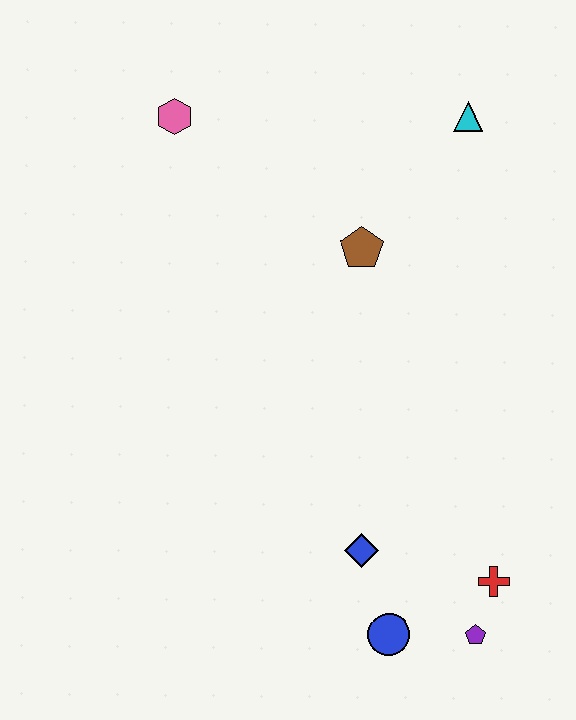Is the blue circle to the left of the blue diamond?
No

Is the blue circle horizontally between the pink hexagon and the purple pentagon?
Yes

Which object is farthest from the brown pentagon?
The purple pentagon is farthest from the brown pentagon.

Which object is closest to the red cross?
The purple pentagon is closest to the red cross.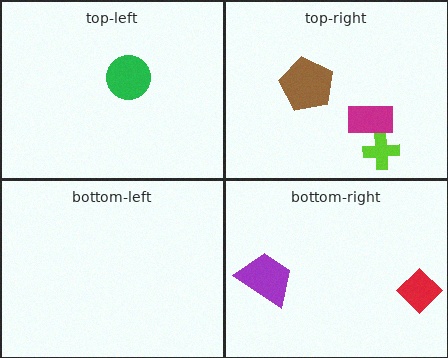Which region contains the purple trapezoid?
The bottom-right region.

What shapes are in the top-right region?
The lime cross, the magenta rectangle, the brown pentagon.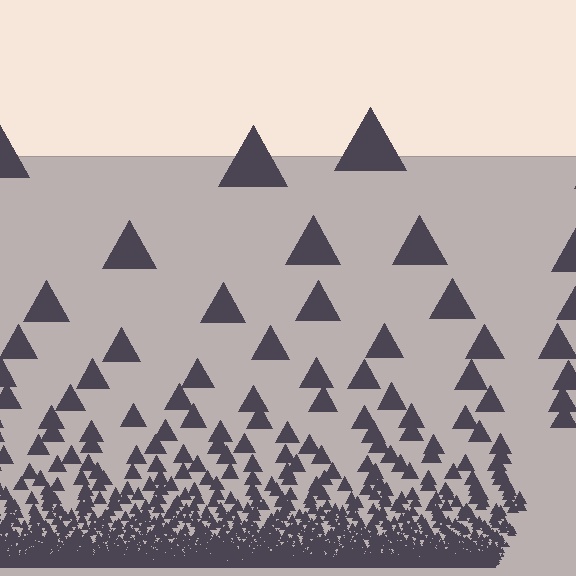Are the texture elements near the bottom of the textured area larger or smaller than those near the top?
Smaller. The gradient is inverted — elements near the bottom are smaller and denser.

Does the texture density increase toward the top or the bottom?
Density increases toward the bottom.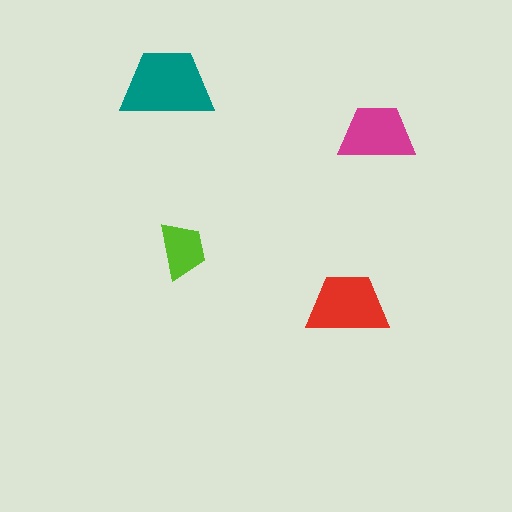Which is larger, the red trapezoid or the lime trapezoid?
The red one.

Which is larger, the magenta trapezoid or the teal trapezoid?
The teal one.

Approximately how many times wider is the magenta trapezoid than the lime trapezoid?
About 1.5 times wider.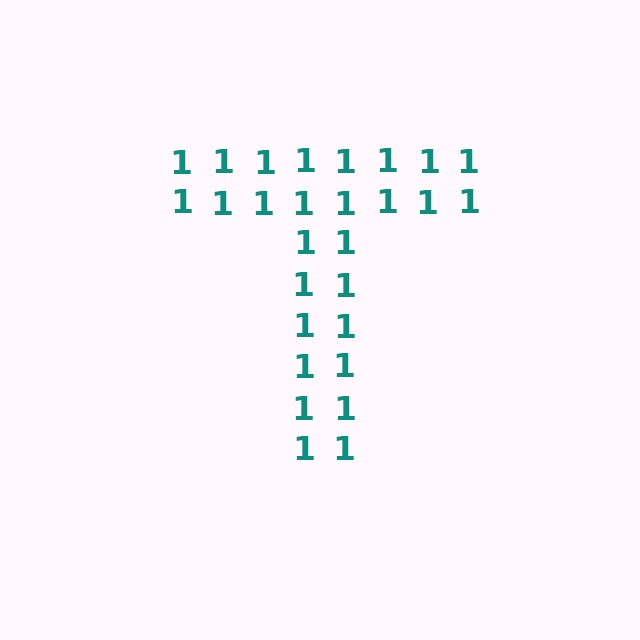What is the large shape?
The large shape is the letter T.